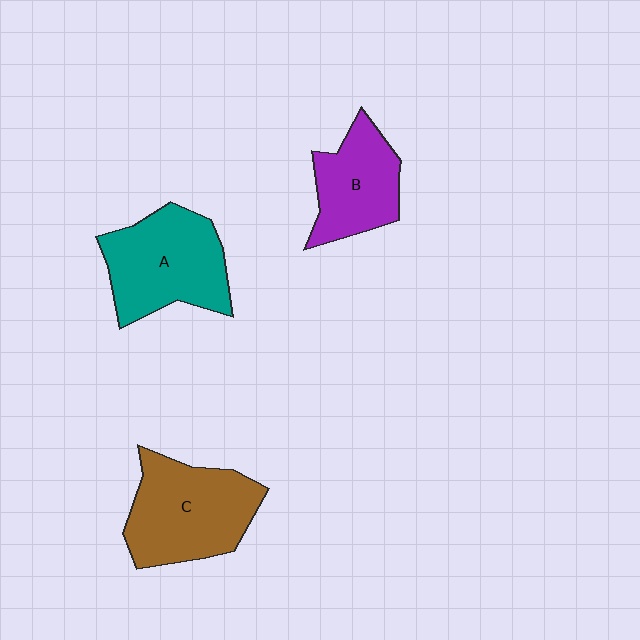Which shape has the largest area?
Shape C (brown).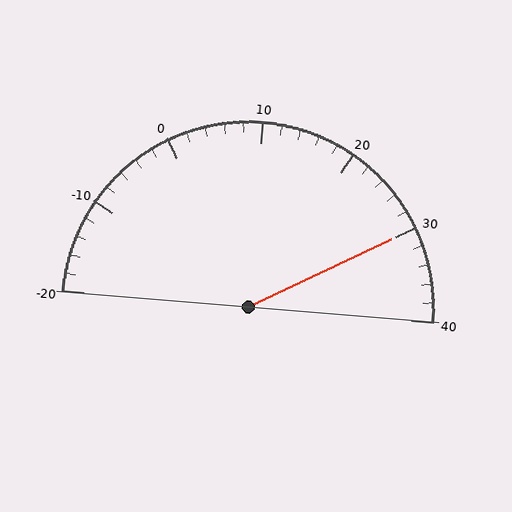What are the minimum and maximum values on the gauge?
The gauge ranges from -20 to 40.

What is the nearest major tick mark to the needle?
The nearest major tick mark is 30.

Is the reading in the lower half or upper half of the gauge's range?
The reading is in the upper half of the range (-20 to 40).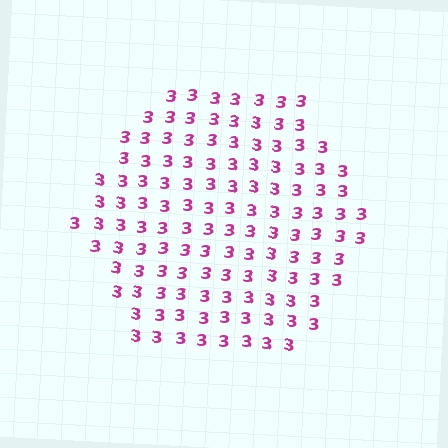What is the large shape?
The large shape is a hexagon.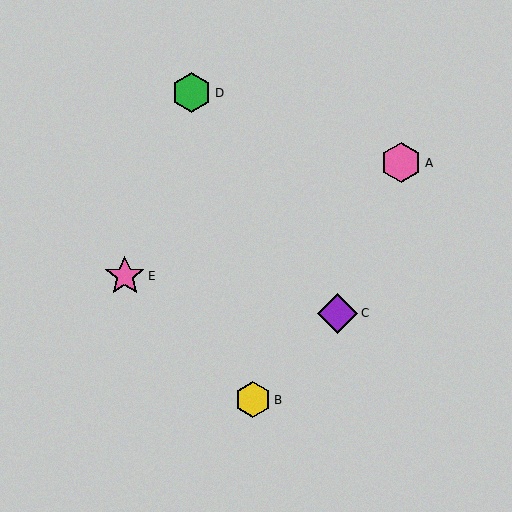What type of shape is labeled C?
Shape C is a purple diamond.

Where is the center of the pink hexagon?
The center of the pink hexagon is at (401, 163).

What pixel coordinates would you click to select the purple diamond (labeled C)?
Click at (337, 313) to select the purple diamond C.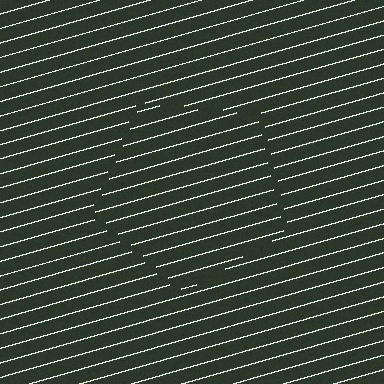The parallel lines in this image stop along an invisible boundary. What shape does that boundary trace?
An illusory pentagon. The interior of the shape contains the same grating, shifted by half a period — the contour is defined by the phase discontinuity where line-ends from the inner and outer gratings abut.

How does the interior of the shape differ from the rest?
The interior of the shape contains the same grating, shifted by half a period — the contour is defined by the phase discontinuity where line-ends from the inner and outer gratings abut.